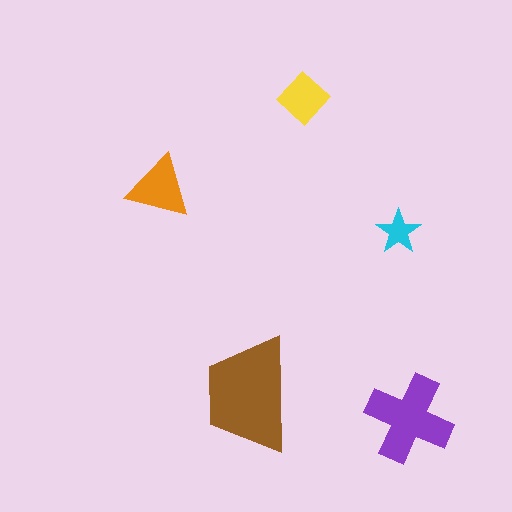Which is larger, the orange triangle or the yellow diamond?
The orange triangle.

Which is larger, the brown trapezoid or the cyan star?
The brown trapezoid.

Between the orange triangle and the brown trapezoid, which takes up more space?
The brown trapezoid.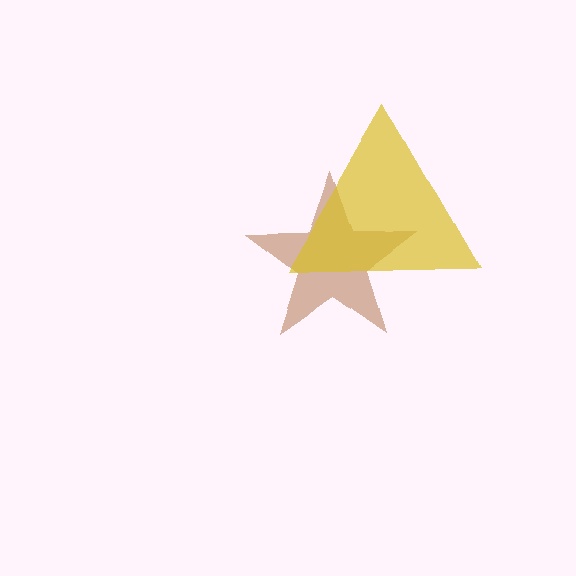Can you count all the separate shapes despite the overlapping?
Yes, there are 2 separate shapes.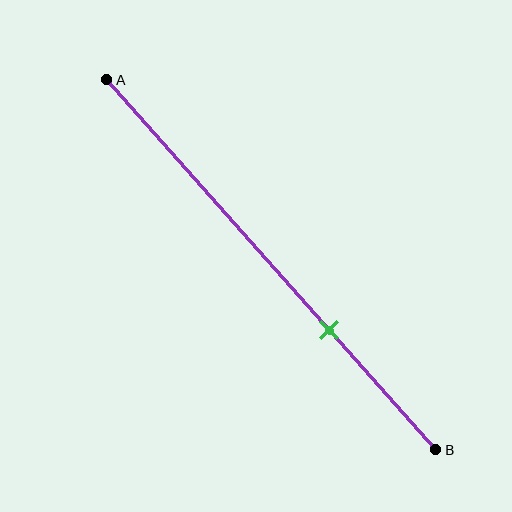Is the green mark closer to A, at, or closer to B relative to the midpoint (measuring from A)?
The green mark is closer to point B than the midpoint of segment AB.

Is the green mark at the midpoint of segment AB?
No, the mark is at about 70% from A, not at the 50% midpoint.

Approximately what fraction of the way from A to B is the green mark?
The green mark is approximately 70% of the way from A to B.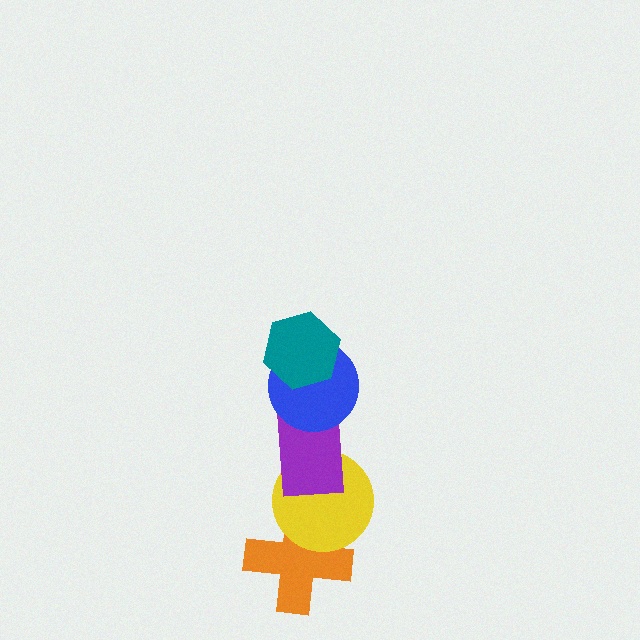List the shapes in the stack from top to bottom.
From top to bottom: the teal hexagon, the blue circle, the purple rectangle, the yellow circle, the orange cross.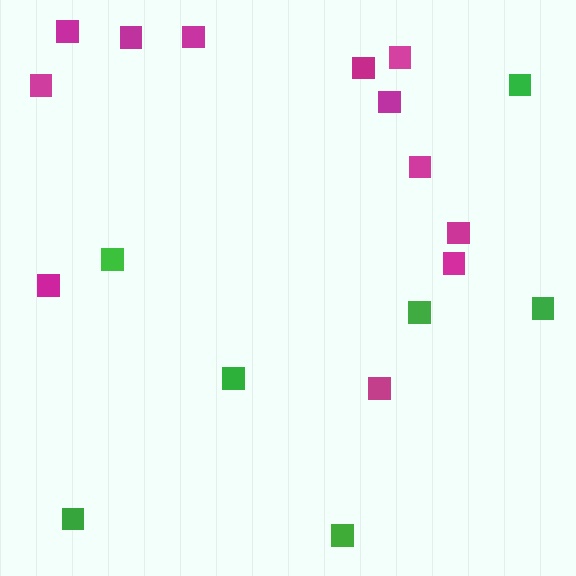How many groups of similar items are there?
There are 2 groups: one group of green squares (7) and one group of magenta squares (12).